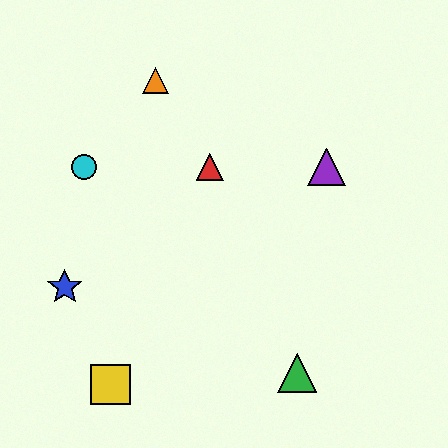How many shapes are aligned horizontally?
3 shapes (the red triangle, the purple triangle, the cyan circle) are aligned horizontally.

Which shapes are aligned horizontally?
The red triangle, the purple triangle, the cyan circle are aligned horizontally.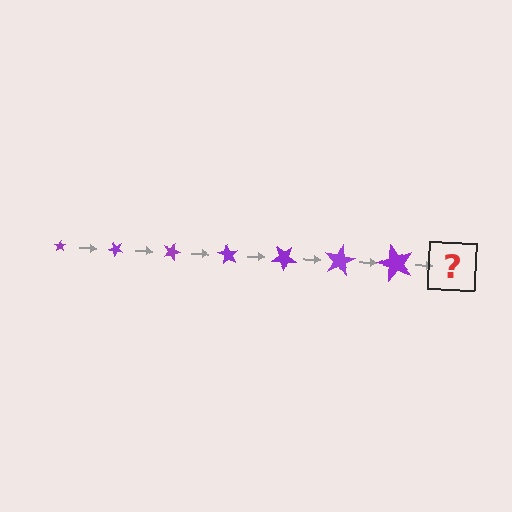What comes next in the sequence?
The next element should be a star, larger than the previous one and rotated 315 degrees from the start.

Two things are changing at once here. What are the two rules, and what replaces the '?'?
The two rules are that the star grows larger each step and it rotates 45 degrees each step. The '?' should be a star, larger than the previous one and rotated 315 degrees from the start.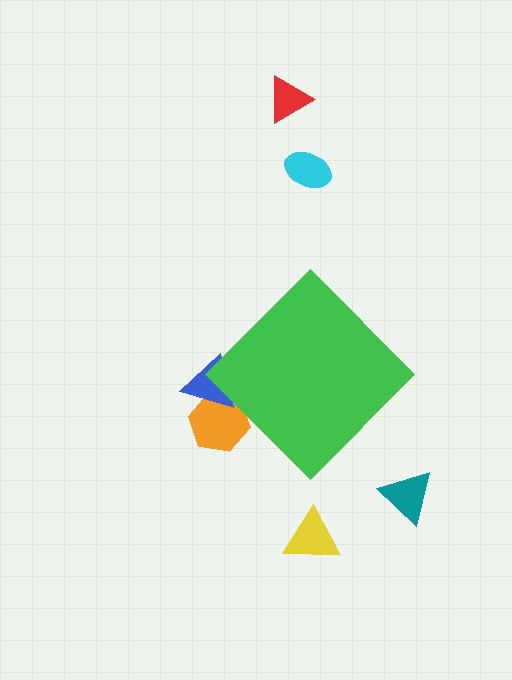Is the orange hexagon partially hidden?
Yes, the orange hexagon is partially hidden behind the green diamond.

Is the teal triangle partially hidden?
No, the teal triangle is fully visible.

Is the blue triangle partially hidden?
Yes, the blue triangle is partially hidden behind the green diamond.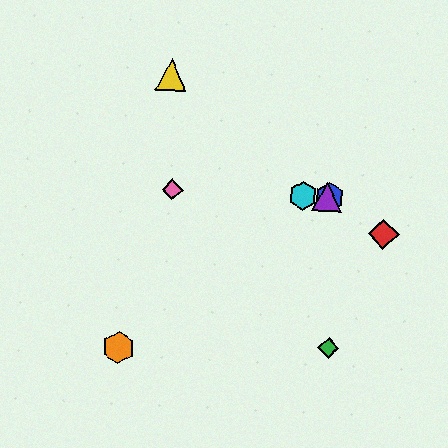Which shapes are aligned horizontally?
The blue hexagon, the purple triangle, the cyan hexagon, the pink diamond are aligned horizontally.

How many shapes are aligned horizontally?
4 shapes (the blue hexagon, the purple triangle, the cyan hexagon, the pink diamond) are aligned horizontally.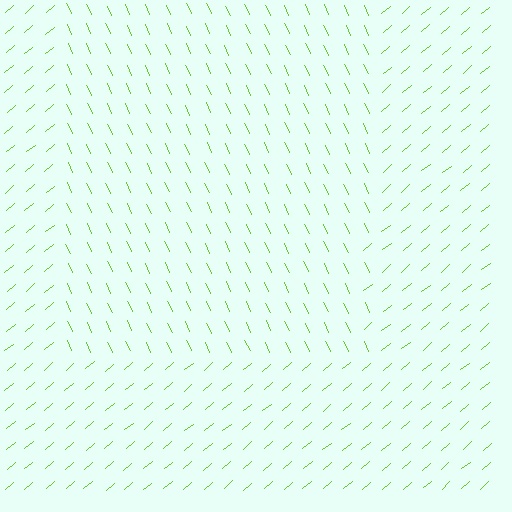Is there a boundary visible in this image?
Yes, there is a texture boundary formed by a change in line orientation.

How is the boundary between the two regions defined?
The boundary is defined purely by a change in line orientation (approximately 75 degrees difference). All lines are the same color and thickness.